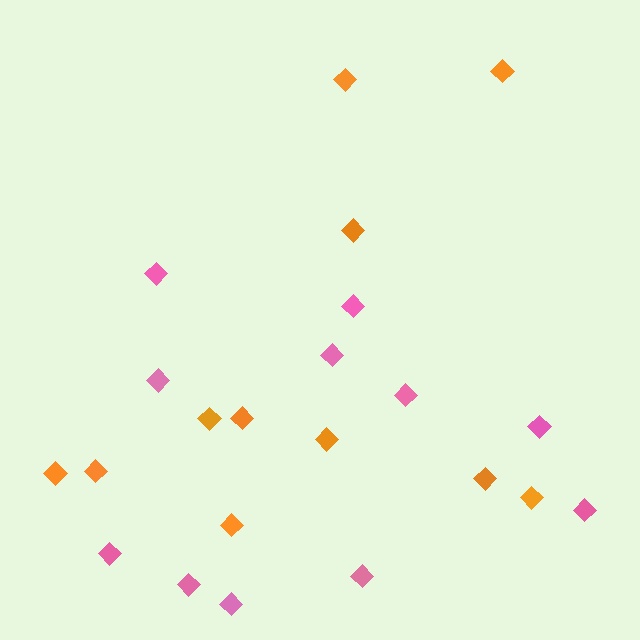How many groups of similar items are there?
There are 2 groups: one group of pink diamonds (11) and one group of orange diamonds (11).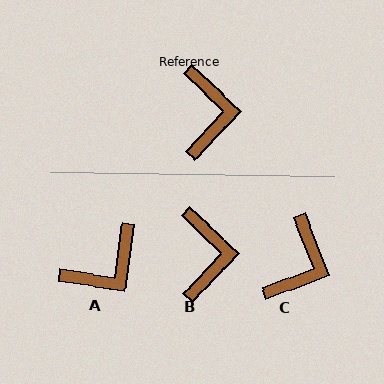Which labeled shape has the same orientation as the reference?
B.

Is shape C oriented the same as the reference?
No, it is off by about 25 degrees.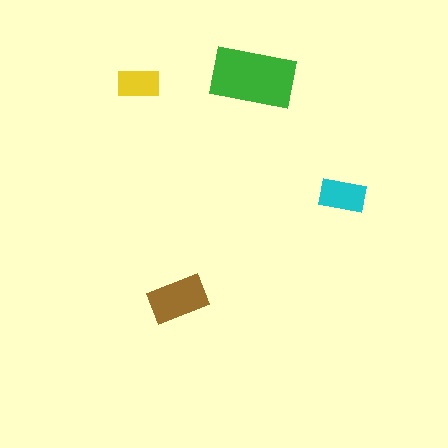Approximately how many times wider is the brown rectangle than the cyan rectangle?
About 1.5 times wider.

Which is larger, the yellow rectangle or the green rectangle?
The green one.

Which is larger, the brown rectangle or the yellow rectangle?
The brown one.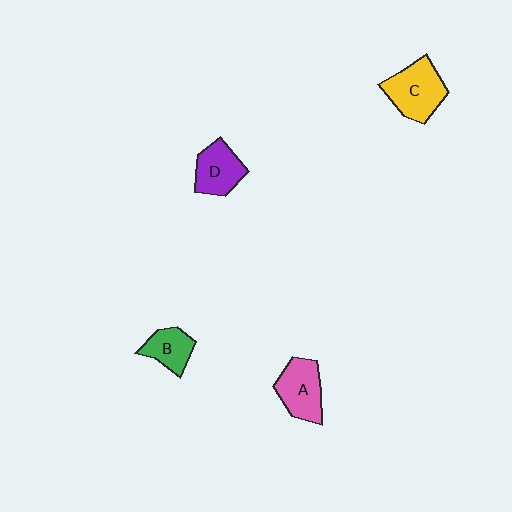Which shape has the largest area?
Shape C (yellow).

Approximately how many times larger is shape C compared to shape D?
Approximately 1.3 times.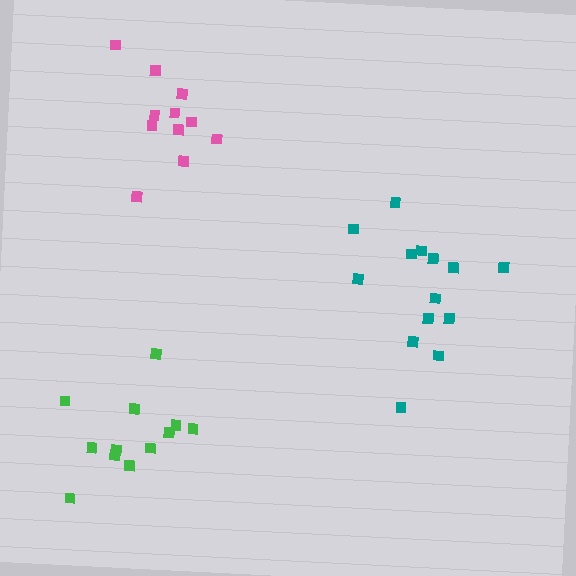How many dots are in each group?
Group 1: 12 dots, Group 2: 14 dots, Group 3: 11 dots (37 total).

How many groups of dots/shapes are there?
There are 3 groups.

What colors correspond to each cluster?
The clusters are colored: green, teal, pink.